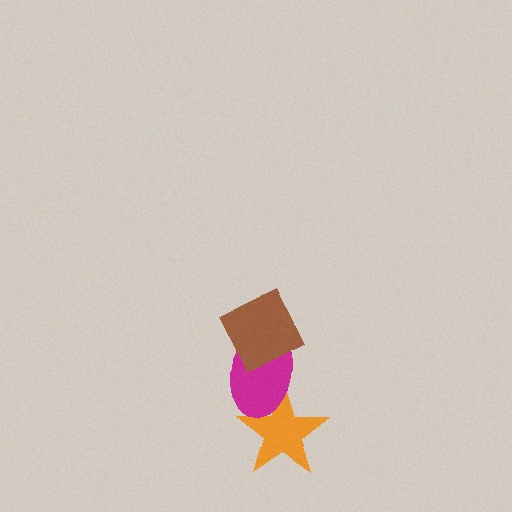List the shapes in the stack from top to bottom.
From top to bottom: the brown diamond, the magenta ellipse, the orange star.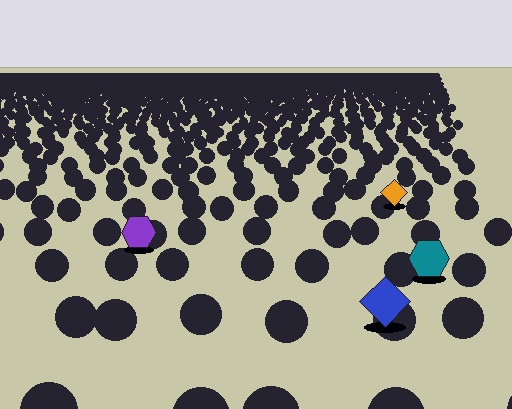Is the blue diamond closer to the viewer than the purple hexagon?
Yes. The blue diamond is closer — you can tell from the texture gradient: the ground texture is coarser near it.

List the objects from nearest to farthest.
From nearest to farthest: the blue diamond, the teal hexagon, the purple hexagon, the orange diamond.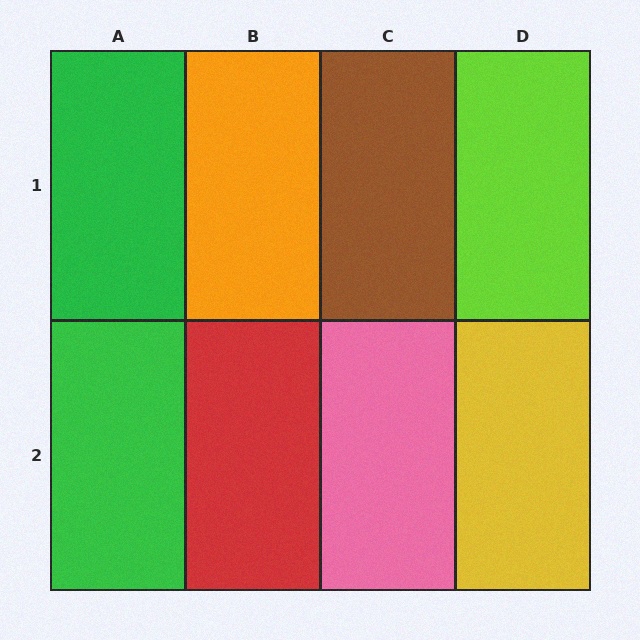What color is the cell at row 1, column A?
Green.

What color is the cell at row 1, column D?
Lime.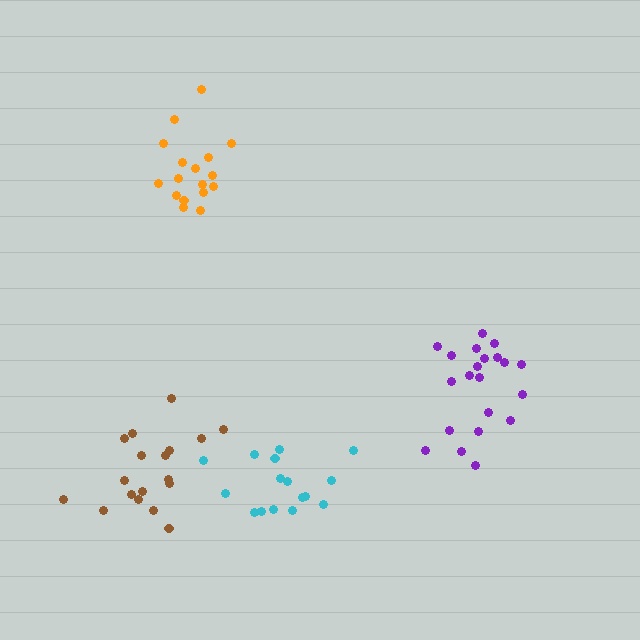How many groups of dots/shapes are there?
There are 4 groups.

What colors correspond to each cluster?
The clusters are colored: purple, brown, orange, cyan.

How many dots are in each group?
Group 1: 21 dots, Group 2: 18 dots, Group 3: 17 dots, Group 4: 16 dots (72 total).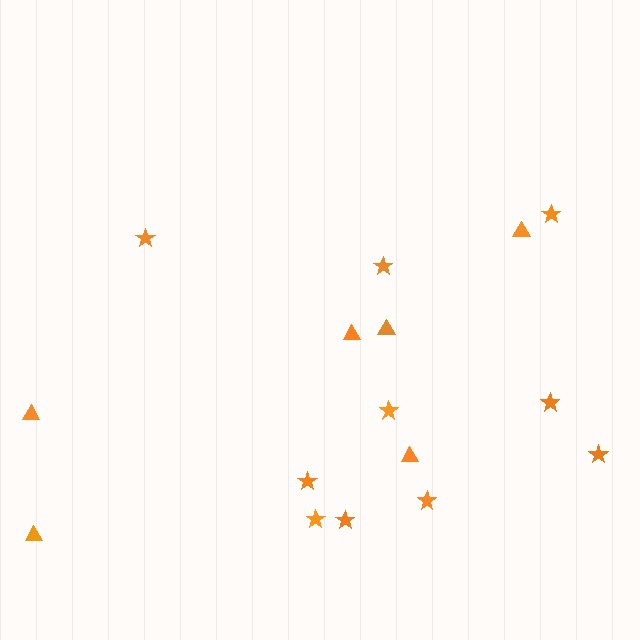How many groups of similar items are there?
There are 2 groups: one group of stars (10) and one group of triangles (6).